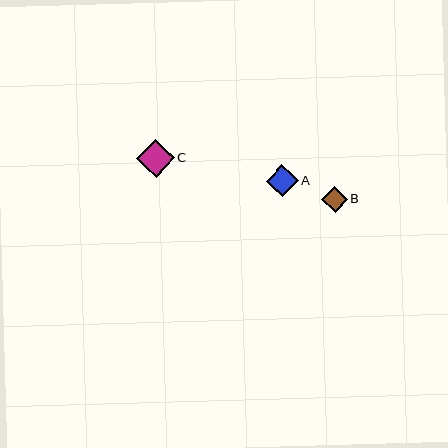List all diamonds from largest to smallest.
From largest to smallest: C, A, B.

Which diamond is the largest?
Diamond C is the largest with a size of approximately 38 pixels.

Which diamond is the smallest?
Diamond B is the smallest with a size of approximately 26 pixels.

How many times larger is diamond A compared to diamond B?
Diamond A is approximately 1.3 times the size of diamond B.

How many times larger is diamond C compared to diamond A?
Diamond C is approximately 1.2 times the size of diamond A.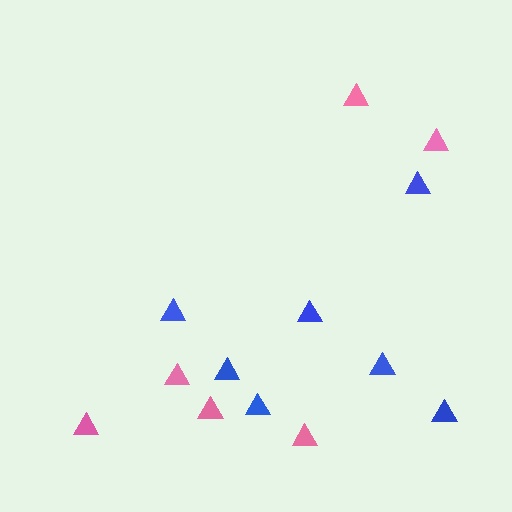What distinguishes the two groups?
There are 2 groups: one group of pink triangles (6) and one group of blue triangles (7).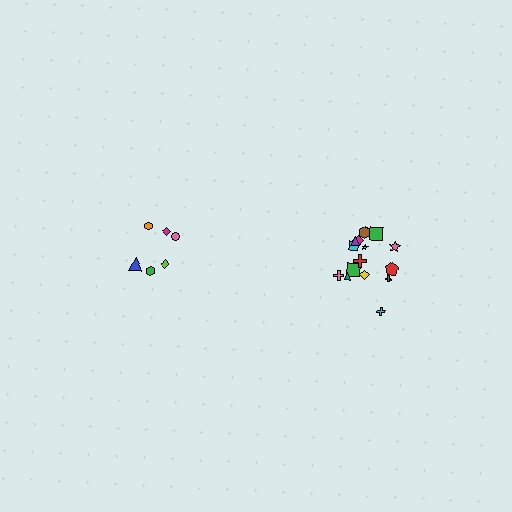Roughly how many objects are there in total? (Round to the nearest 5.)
Roughly 20 objects in total.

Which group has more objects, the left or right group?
The right group.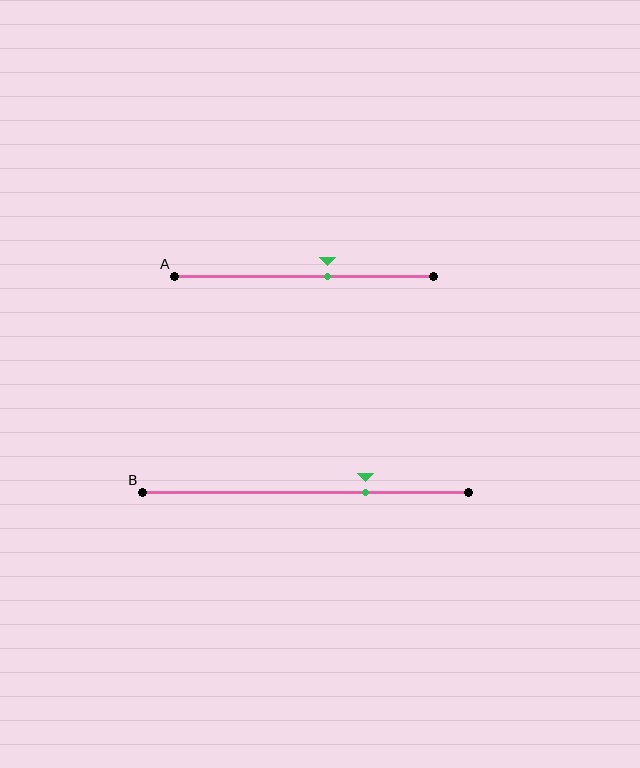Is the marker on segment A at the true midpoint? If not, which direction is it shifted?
No, the marker on segment A is shifted to the right by about 9% of the segment length.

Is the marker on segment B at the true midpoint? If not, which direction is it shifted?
No, the marker on segment B is shifted to the right by about 18% of the segment length.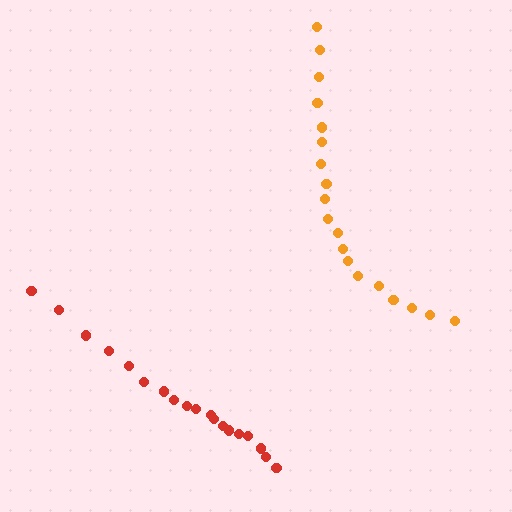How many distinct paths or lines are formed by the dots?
There are 2 distinct paths.